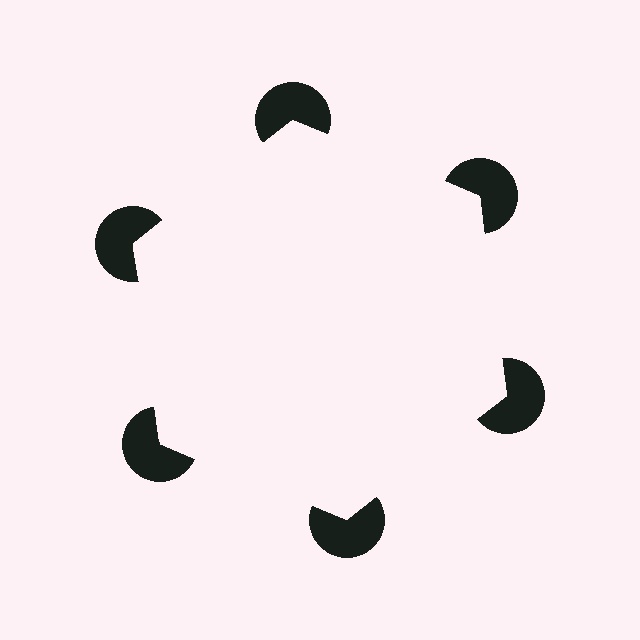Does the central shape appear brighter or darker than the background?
It typically appears slightly brighter than the background, even though no actual brightness change is drawn.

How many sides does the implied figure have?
6 sides.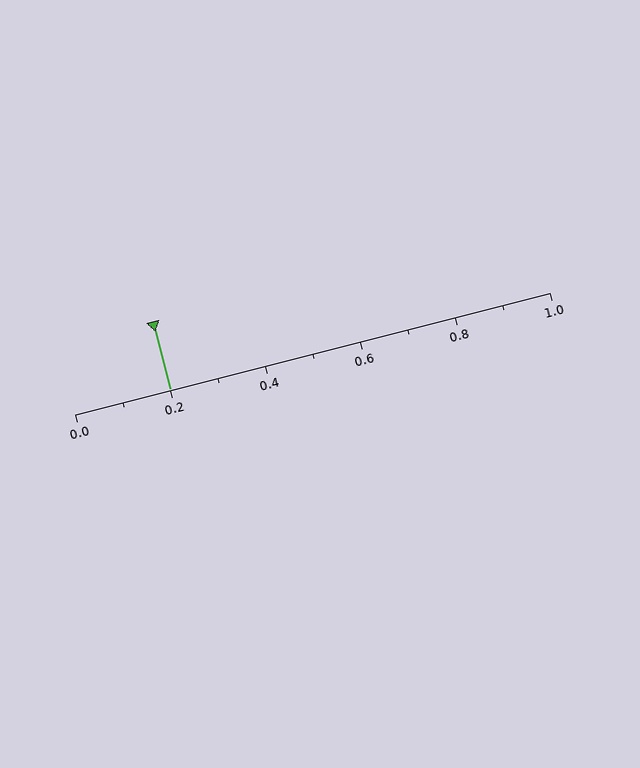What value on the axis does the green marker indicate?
The marker indicates approximately 0.2.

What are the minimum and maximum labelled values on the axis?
The axis runs from 0.0 to 1.0.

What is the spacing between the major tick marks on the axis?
The major ticks are spaced 0.2 apart.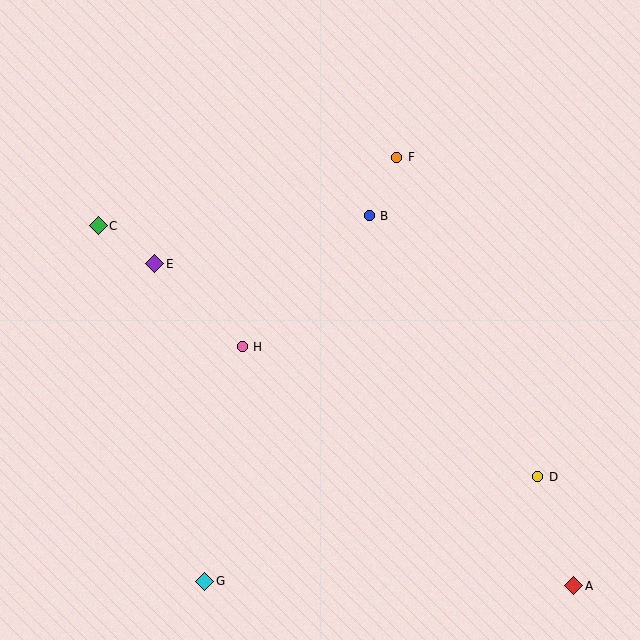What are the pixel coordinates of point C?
Point C is at (98, 226).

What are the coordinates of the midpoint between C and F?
The midpoint between C and F is at (247, 191).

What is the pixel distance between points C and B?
The distance between C and B is 271 pixels.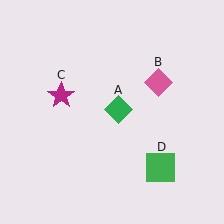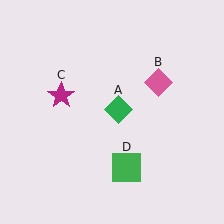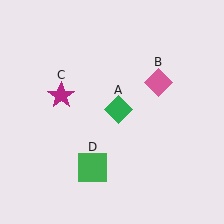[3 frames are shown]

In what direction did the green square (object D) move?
The green square (object D) moved left.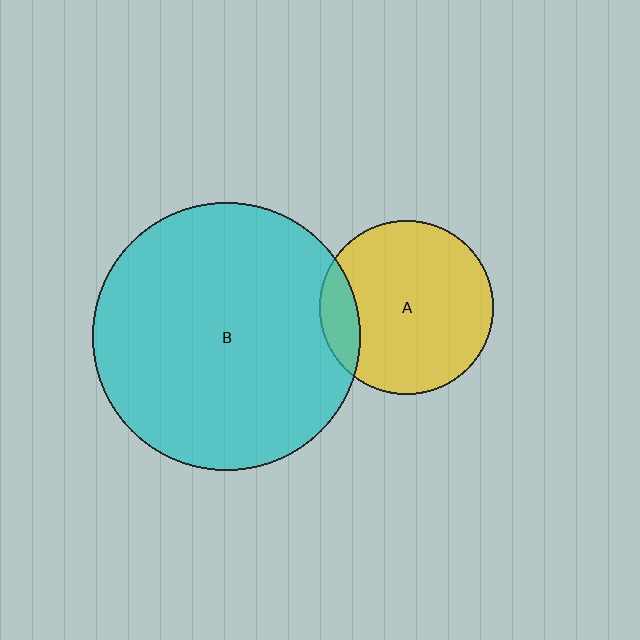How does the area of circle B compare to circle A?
Approximately 2.4 times.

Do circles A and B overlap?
Yes.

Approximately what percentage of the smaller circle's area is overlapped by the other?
Approximately 15%.